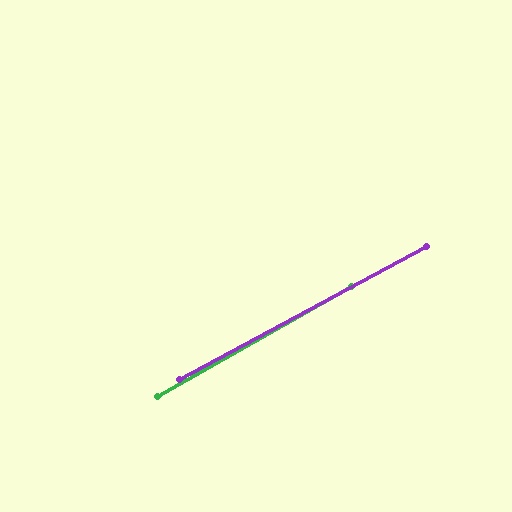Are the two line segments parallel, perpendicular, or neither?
Parallel — their directions differ by only 1.2°.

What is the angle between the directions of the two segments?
Approximately 1 degree.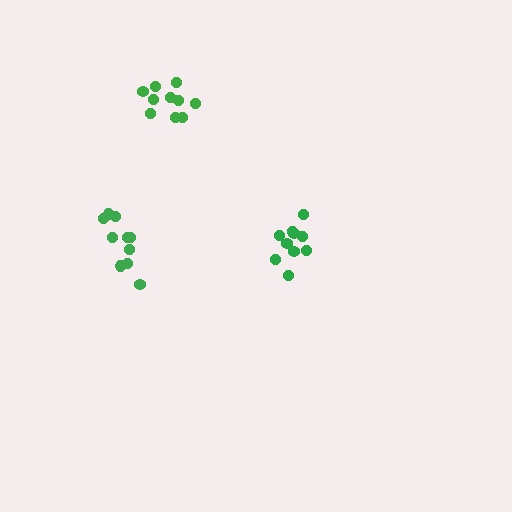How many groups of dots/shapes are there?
There are 3 groups.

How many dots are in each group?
Group 1: 10 dots, Group 2: 10 dots, Group 3: 10 dots (30 total).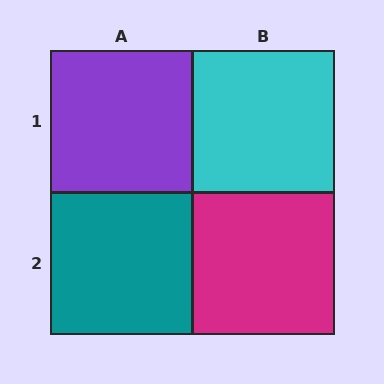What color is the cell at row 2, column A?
Teal.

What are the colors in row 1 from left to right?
Purple, cyan.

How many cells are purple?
1 cell is purple.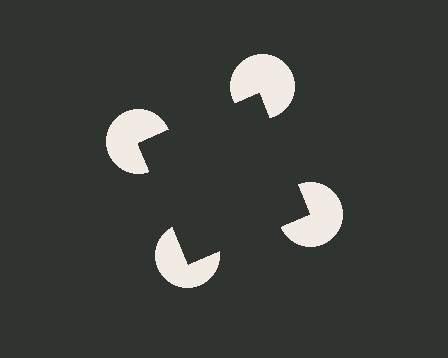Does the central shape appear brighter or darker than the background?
It typically appears slightly darker than the background, even though no actual brightness change is drawn.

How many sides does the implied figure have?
4 sides.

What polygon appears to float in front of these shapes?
An illusory square — its edges are inferred from the aligned wedge cuts in the pac-man discs, not physically drawn.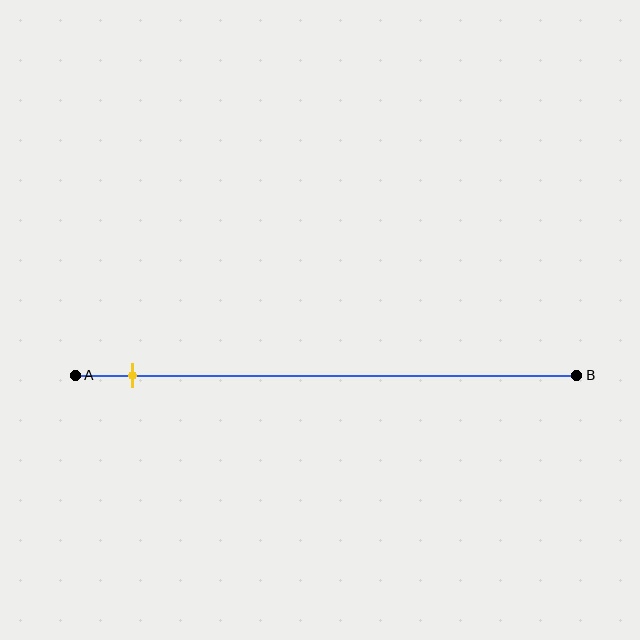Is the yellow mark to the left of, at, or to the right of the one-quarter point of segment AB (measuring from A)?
The yellow mark is to the left of the one-quarter point of segment AB.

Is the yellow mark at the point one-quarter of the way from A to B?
No, the mark is at about 10% from A, not at the 25% one-quarter point.